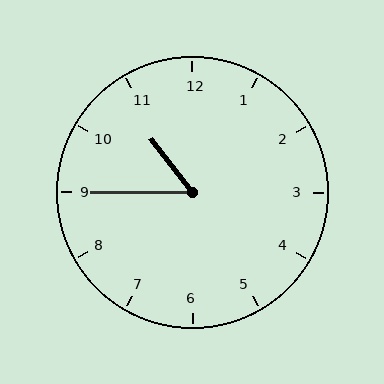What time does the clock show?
10:45.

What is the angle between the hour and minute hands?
Approximately 52 degrees.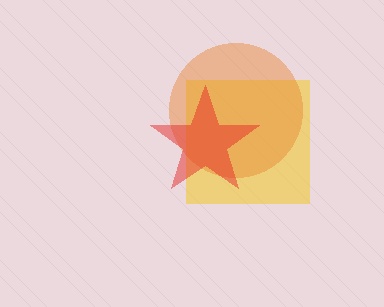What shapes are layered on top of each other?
The layered shapes are: a yellow square, an orange circle, a red star.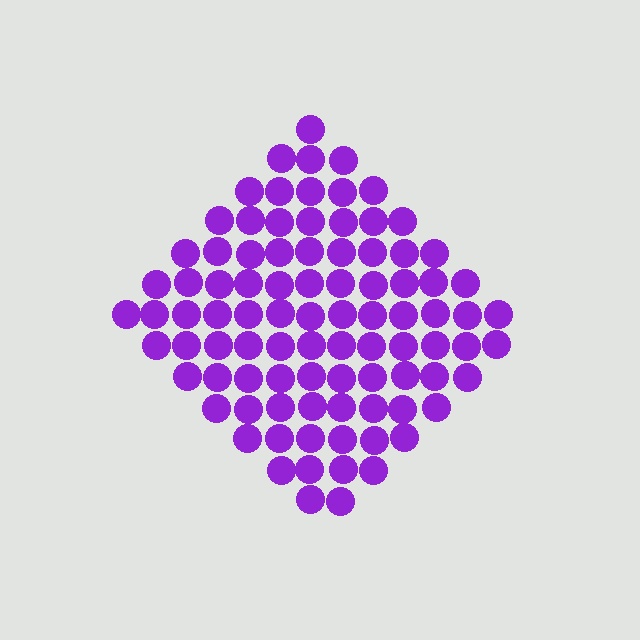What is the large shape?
The large shape is a diamond.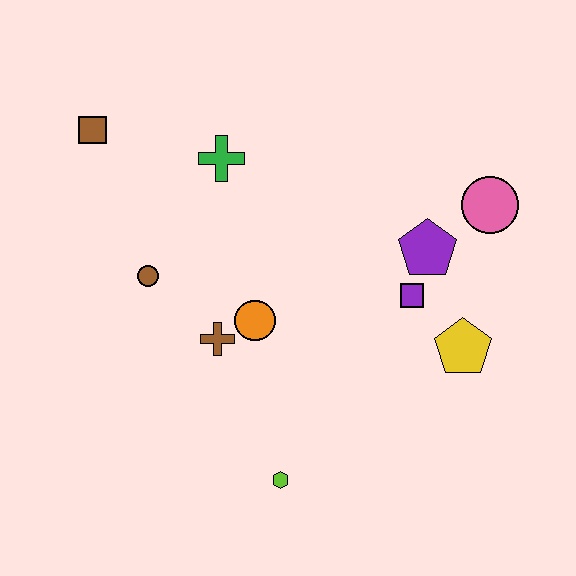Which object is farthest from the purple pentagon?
The brown square is farthest from the purple pentagon.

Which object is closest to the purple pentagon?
The purple square is closest to the purple pentagon.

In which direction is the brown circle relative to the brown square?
The brown circle is below the brown square.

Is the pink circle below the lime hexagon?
No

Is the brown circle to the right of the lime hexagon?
No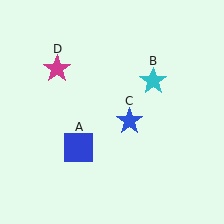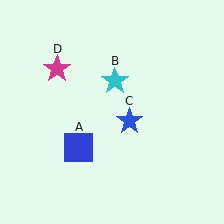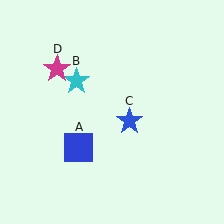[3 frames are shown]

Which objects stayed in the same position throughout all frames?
Blue square (object A) and blue star (object C) and magenta star (object D) remained stationary.